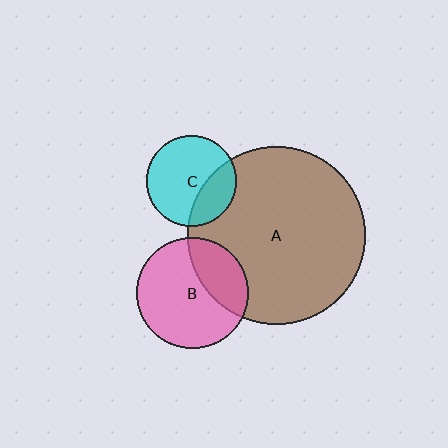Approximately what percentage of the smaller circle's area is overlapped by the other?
Approximately 30%.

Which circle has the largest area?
Circle A (brown).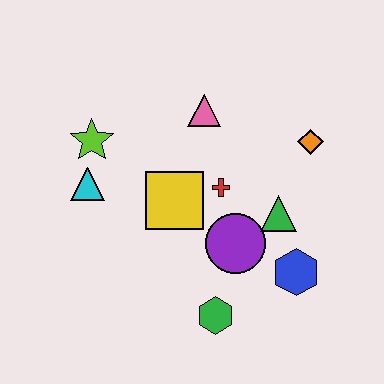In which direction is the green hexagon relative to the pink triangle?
The green hexagon is below the pink triangle.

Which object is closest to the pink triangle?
The red cross is closest to the pink triangle.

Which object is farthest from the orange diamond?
The cyan triangle is farthest from the orange diamond.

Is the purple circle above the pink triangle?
No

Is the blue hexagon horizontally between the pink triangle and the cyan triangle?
No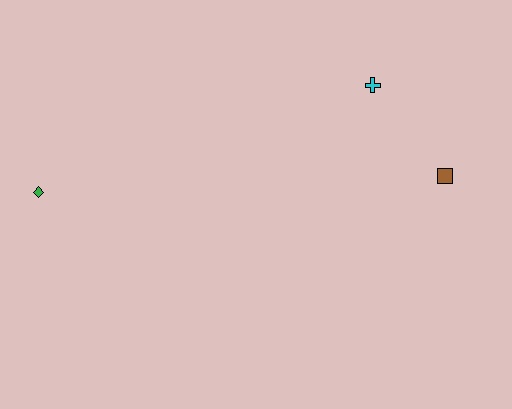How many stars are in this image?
There are no stars.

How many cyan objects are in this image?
There is 1 cyan object.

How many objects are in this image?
There are 3 objects.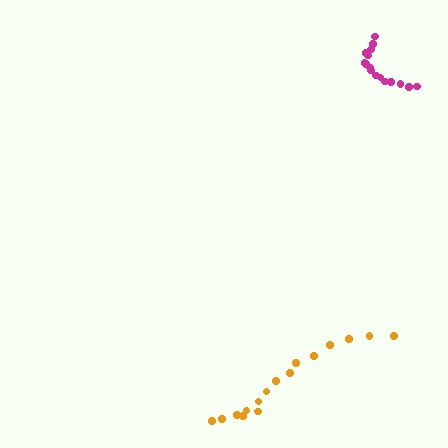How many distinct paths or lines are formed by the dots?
There are 2 distinct paths.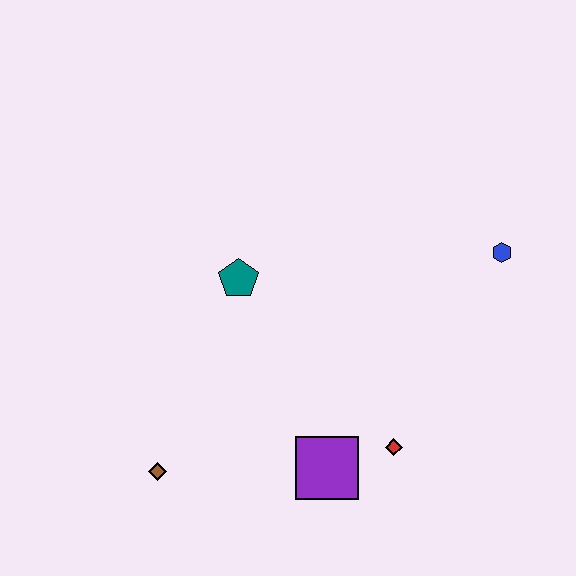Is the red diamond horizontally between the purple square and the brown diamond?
No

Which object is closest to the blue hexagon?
The red diamond is closest to the blue hexagon.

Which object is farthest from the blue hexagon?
The brown diamond is farthest from the blue hexagon.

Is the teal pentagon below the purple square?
No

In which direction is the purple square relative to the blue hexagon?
The purple square is below the blue hexagon.